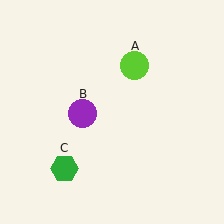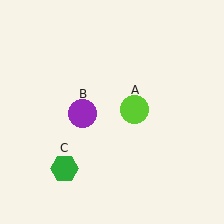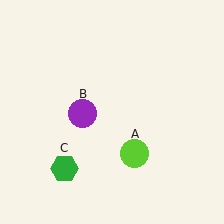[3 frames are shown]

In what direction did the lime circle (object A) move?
The lime circle (object A) moved down.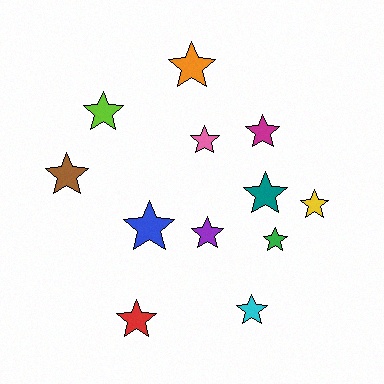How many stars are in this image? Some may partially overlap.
There are 12 stars.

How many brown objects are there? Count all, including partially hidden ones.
There is 1 brown object.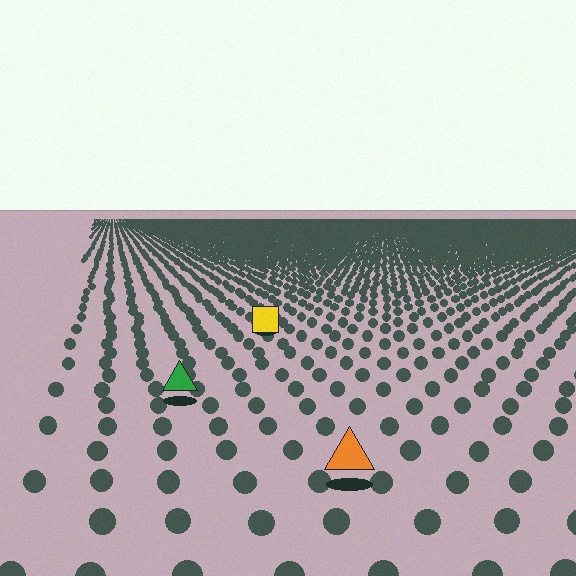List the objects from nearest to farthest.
From nearest to farthest: the orange triangle, the green triangle, the yellow square.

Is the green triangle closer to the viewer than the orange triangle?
No. The orange triangle is closer — you can tell from the texture gradient: the ground texture is coarser near it.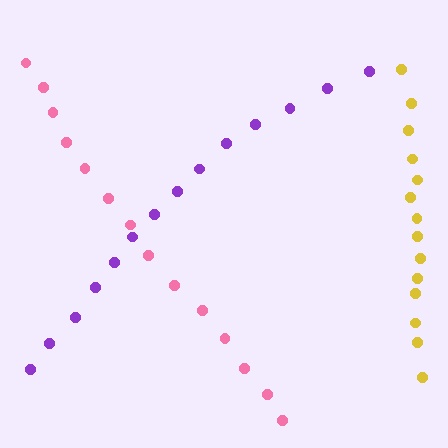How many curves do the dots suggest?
There are 3 distinct paths.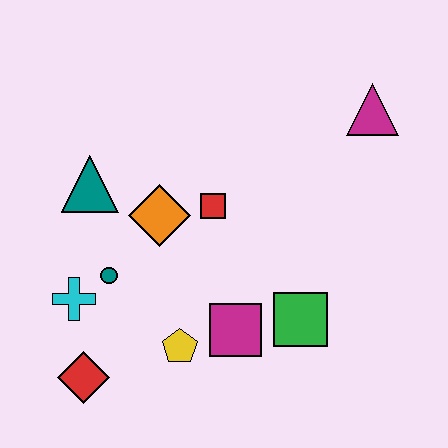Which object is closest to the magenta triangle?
The red square is closest to the magenta triangle.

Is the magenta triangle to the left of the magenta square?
No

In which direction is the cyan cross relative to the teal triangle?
The cyan cross is below the teal triangle.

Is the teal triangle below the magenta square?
No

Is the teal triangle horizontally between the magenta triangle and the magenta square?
No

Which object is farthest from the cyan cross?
The magenta triangle is farthest from the cyan cross.